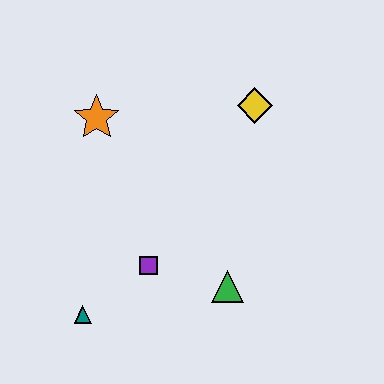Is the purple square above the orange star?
No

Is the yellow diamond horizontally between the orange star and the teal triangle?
No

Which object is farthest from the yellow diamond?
The teal triangle is farthest from the yellow diamond.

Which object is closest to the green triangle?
The purple square is closest to the green triangle.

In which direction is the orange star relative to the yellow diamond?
The orange star is to the left of the yellow diamond.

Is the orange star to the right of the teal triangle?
Yes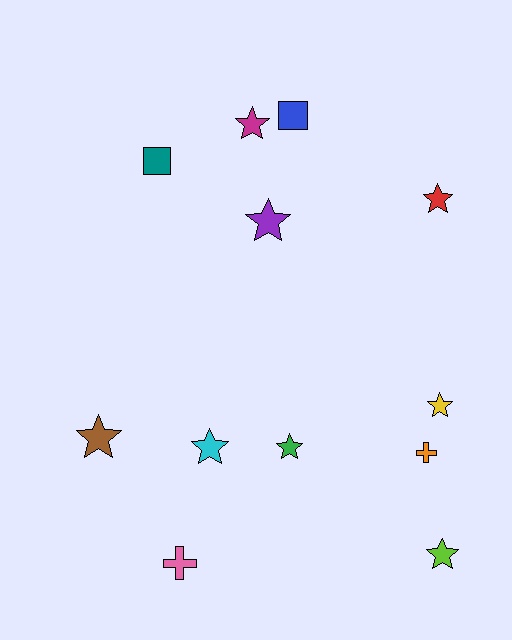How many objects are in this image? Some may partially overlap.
There are 12 objects.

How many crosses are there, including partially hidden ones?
There are 2 crosses.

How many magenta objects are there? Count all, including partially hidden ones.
There is 1 magenta object.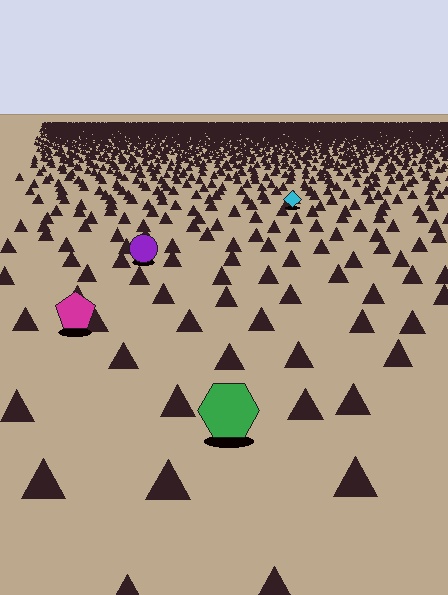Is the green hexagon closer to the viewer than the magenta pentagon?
Yes. The green hexagon is closer — you can tell from the texture gradient: the ground texture is coarser near it.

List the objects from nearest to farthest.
From nearest to farthest: the green hexagon, the magenta pentagon, the purple circle, the cyan diamond.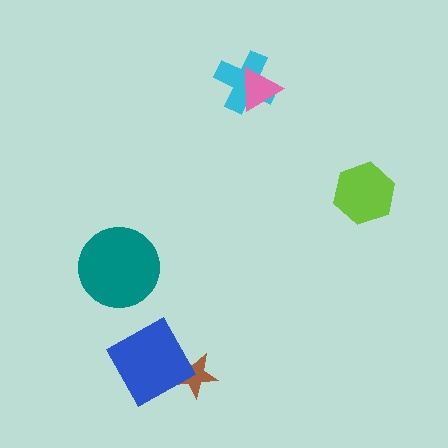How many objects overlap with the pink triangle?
1 object overlaps with the pink triangle.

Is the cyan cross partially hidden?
Yes, it is partially covered by another shape.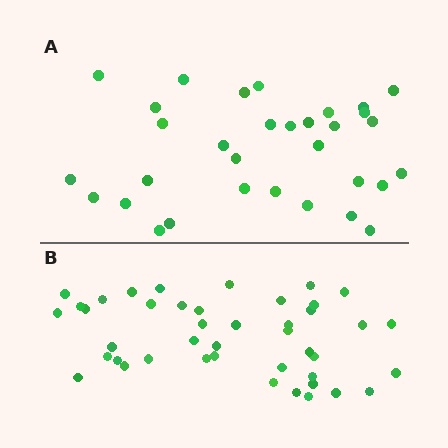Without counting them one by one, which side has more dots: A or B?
Region B (the bottom region) has more dots.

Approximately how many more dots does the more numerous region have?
Region B has roughly 12 or so more dots than region A.